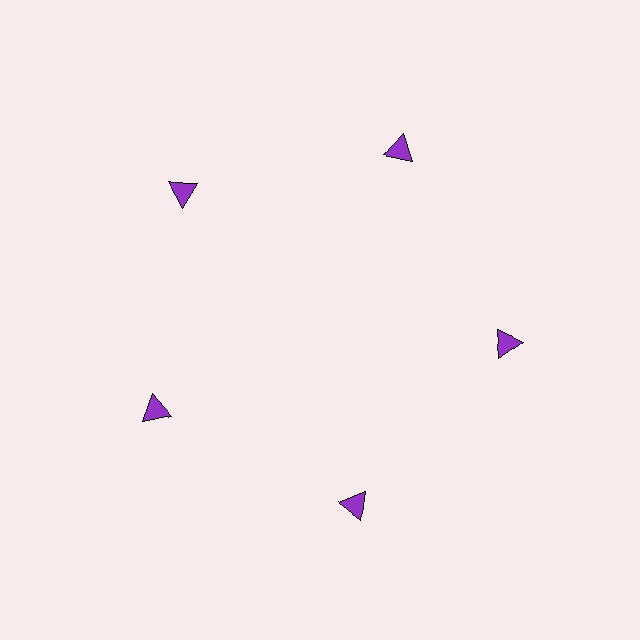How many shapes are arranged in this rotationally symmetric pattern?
There are 5 shapes, arranged in 5 groups of 1.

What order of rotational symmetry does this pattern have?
This pattern has 5-fold rotational symmetry.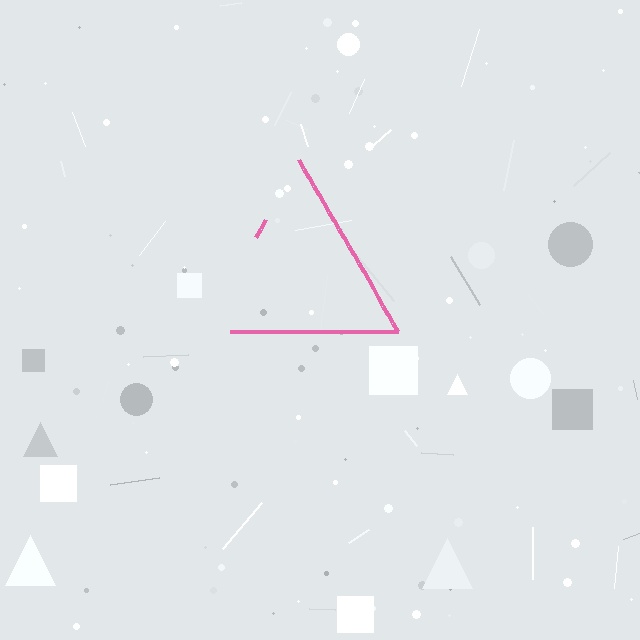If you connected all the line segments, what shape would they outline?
They would outline a triangle.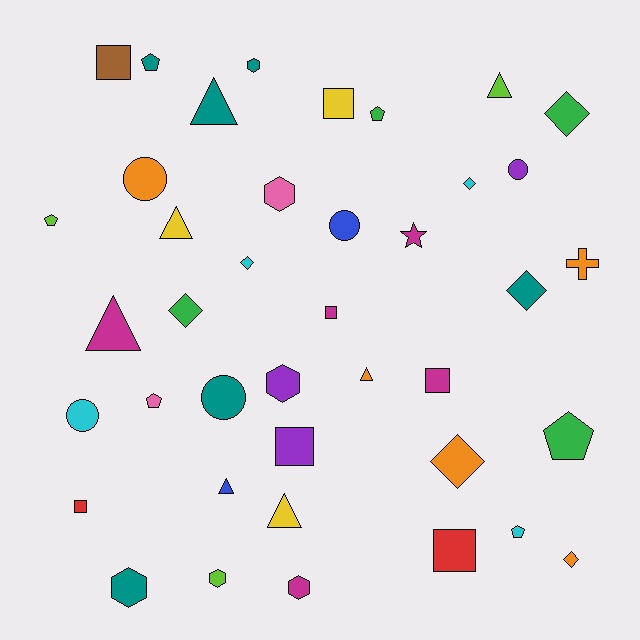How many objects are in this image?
There are 40 objects.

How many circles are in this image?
There are 5 circles.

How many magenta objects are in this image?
There are 5 magenta objects.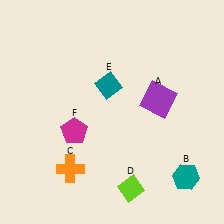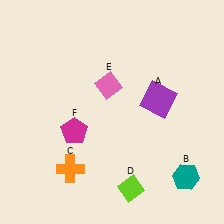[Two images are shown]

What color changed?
The diamond (E) changed from teal in Image 1 to pink in Image 2.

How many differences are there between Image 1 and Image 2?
There is 1 difference between the two images.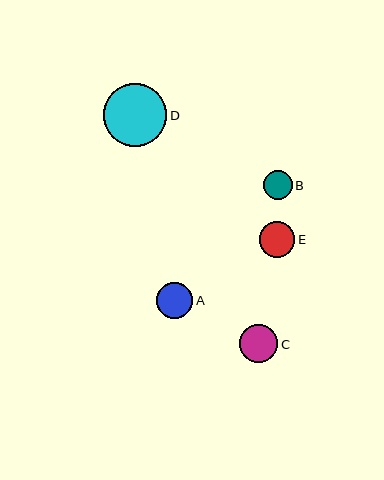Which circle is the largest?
Circle D is the largest with a size of approximately 63 pixels.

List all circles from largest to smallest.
From largest to smallest: D, C, A, E, B.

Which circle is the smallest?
Circle B is the smallest with a size of approximately 28 pixels.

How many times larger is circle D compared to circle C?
Circle D is approximately 1.6 times the size of circle C.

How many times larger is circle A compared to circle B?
Circle A is approximately 1.3 times the size of circle B.